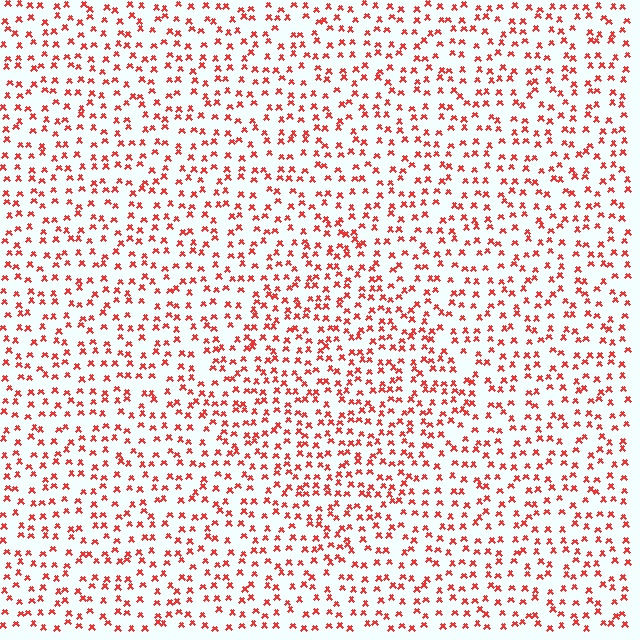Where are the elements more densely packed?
The elements are more densely packed inside the diamond boundary.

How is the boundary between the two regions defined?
The boundary is defined by a change in element density (approximately 1.4x ratio). All elements are the same color, size, and shape.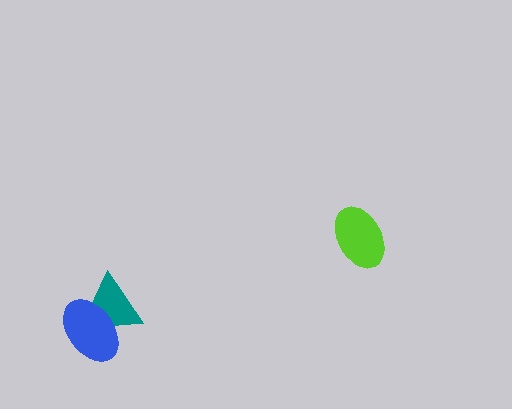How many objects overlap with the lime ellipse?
0 objects overlap with the lime ellipse.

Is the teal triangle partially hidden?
Yes, it is partially covered by another shape.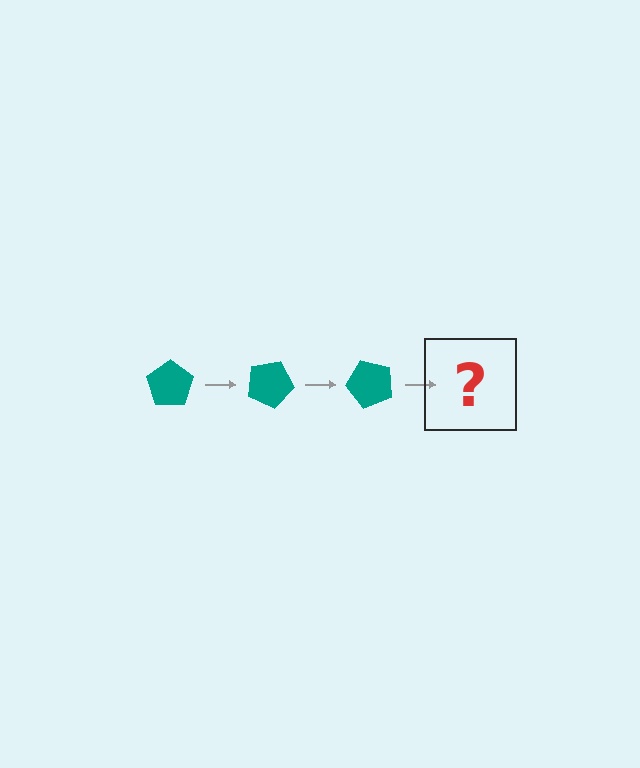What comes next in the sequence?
The next element should be a teal pentagon rotated 75 degrees.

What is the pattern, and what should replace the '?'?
The pattern is that the pentagon rotates 25 degrees each step. The '?' should be a teal pentagon rotated 75 degrees.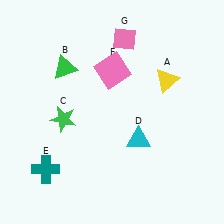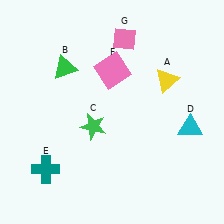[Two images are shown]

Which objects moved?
The objects that moved are: the green star (C), the cyan triangle (D).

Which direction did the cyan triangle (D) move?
The cyan triangle (D) moved right.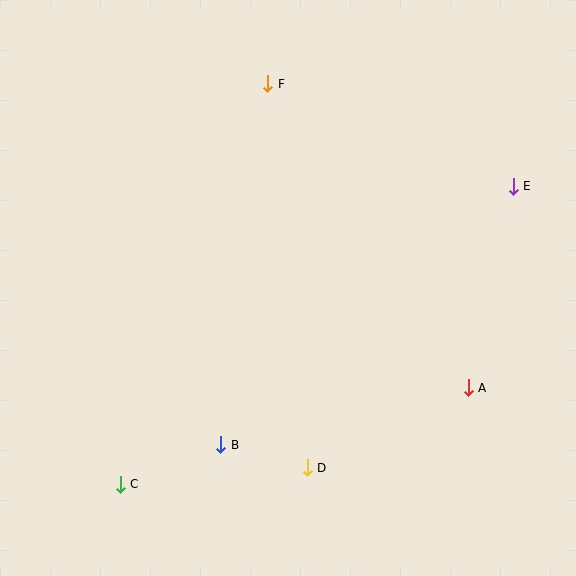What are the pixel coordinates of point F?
Point F is at (268, 84).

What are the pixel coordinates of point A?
Point A is at (468, 388).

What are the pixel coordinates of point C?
Point C is at (120, 484).